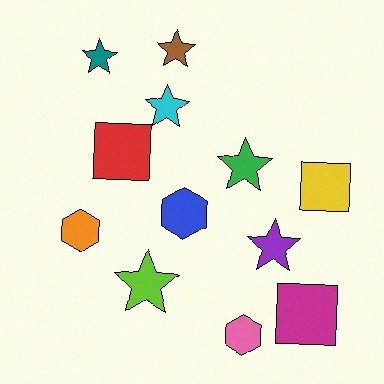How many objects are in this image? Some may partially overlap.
There are 12 objects.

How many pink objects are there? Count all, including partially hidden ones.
There is 1 pink object.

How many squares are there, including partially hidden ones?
There are 3 squares.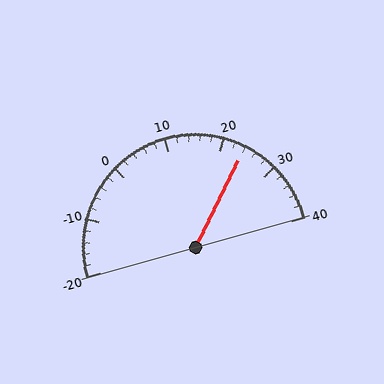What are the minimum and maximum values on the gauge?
The gauge ranges from -20 to 40.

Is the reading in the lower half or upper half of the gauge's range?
The reading is in the upper half of the range (-20 to 40).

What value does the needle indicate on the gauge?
The needle indicates approximately 24.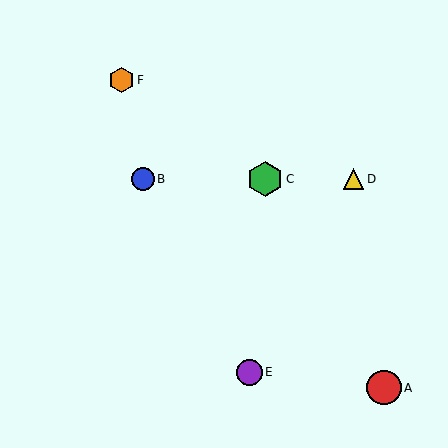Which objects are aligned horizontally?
Objects B, C, D are aligned horizontally.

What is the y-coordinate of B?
Object B is at y≈179.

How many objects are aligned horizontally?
3 objects (B, C, D) are aligned horizontally.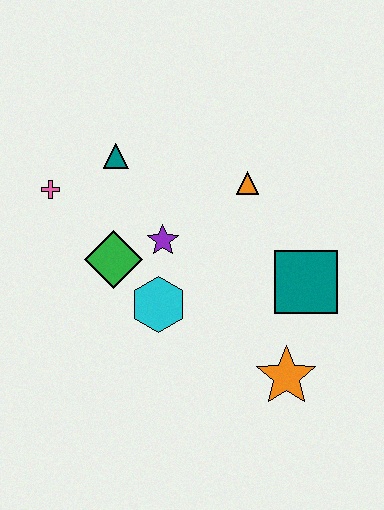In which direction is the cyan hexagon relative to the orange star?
The cyan hexagon is to the left of the orange star.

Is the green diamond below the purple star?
Yes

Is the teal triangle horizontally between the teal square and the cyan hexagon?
No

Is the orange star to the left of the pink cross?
No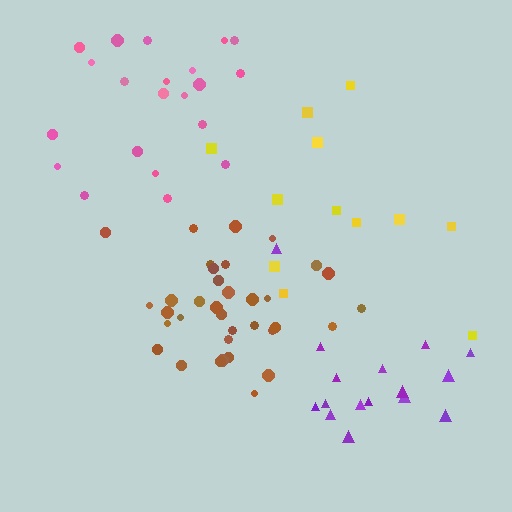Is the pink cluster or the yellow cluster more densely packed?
Pink.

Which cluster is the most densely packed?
Brown.